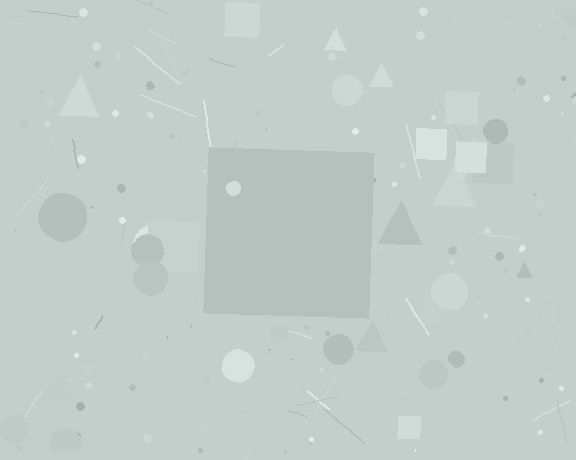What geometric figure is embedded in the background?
A square is embedded in the background.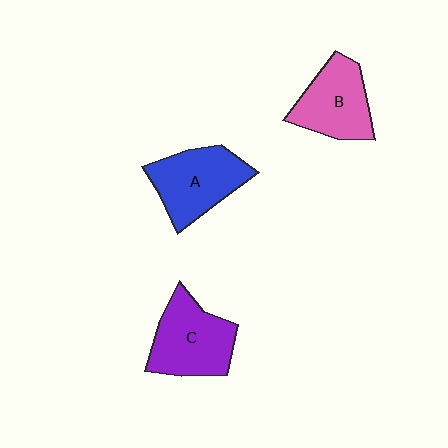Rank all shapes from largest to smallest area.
From largest to smallest: C (purple), A (blue), B (pink).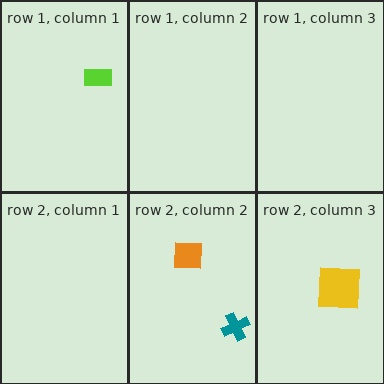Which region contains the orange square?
The row 2, column 2 region.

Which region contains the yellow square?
The row 2, column 3 region.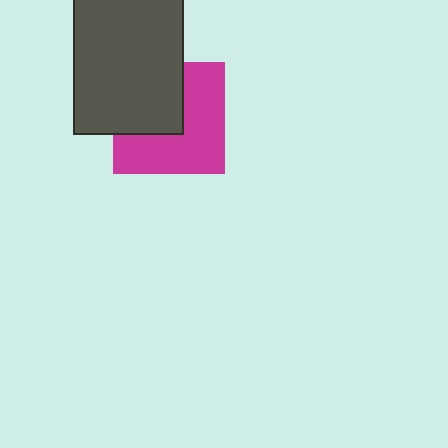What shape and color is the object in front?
The object in front is a dark gray rectangle.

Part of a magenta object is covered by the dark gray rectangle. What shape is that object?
It is a square.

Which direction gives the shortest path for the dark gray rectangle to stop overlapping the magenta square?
Moving toward the upper-left gives the shortest separation.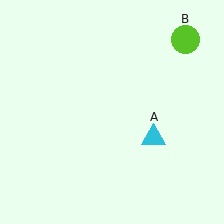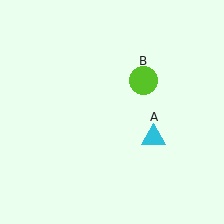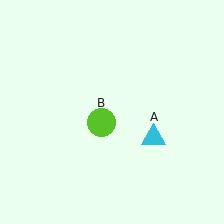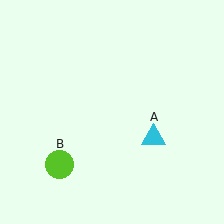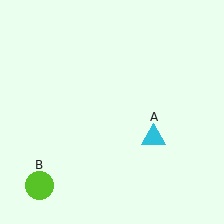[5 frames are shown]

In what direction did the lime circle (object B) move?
The lime circle (object B) moved down and to the left.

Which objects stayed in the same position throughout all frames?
Cyan triangle (object A) remained stationary.